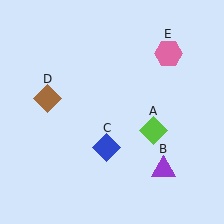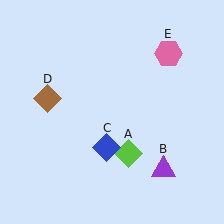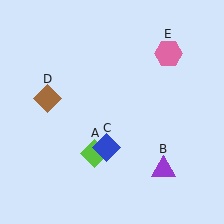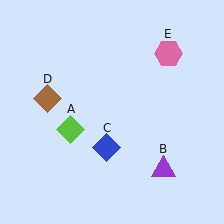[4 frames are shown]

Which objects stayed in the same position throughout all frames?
Purple triangle (object B) and blue diamond (object C) and brown diamond (object D) and pink hexagon (object E) remained stationary.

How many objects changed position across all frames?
1 object changed position: lime diamond (object A).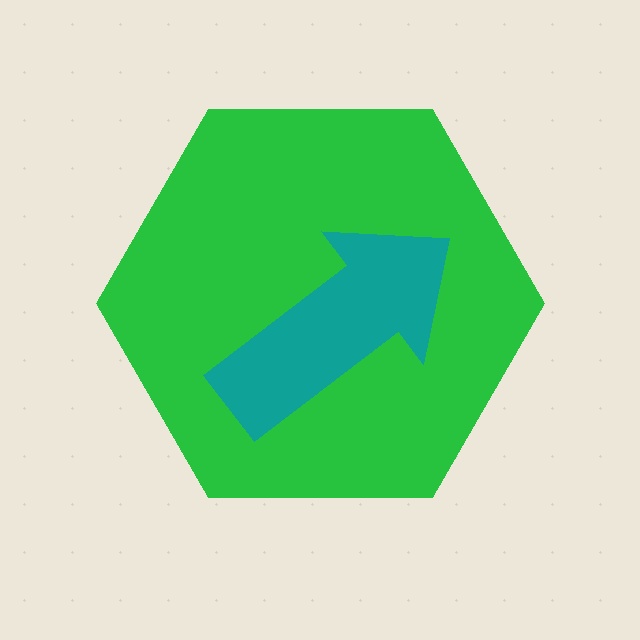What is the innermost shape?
The teal arrow.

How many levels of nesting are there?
2.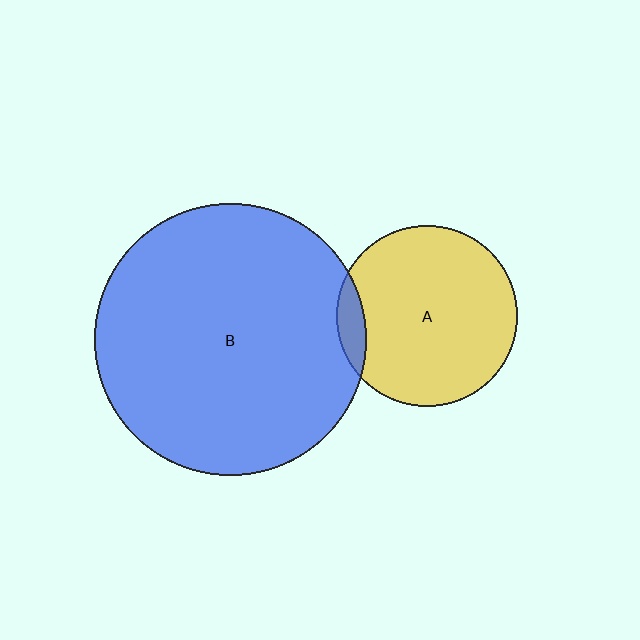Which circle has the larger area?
Circle B (blue).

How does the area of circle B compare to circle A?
Approximately 2.2 times.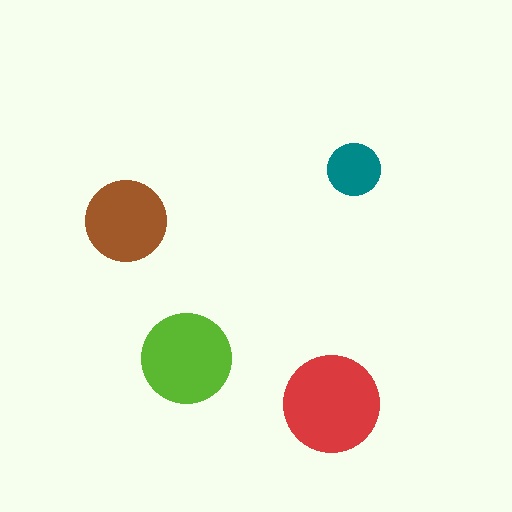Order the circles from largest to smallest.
the red one, the lime one, the brown one, the teal one.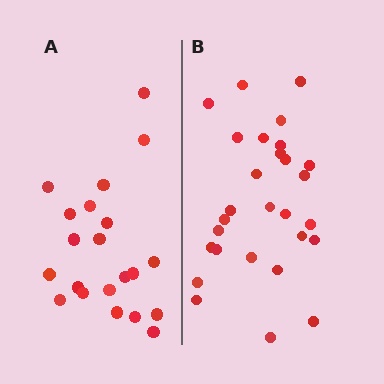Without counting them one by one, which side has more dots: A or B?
Region B (the right region) has more dots.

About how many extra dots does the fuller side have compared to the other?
Region B has roughly 8 or so more dots than region A.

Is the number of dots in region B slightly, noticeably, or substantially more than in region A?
Region B has noticeably more, but not dramatically so. The ratio is roughly 1.3 to 1.